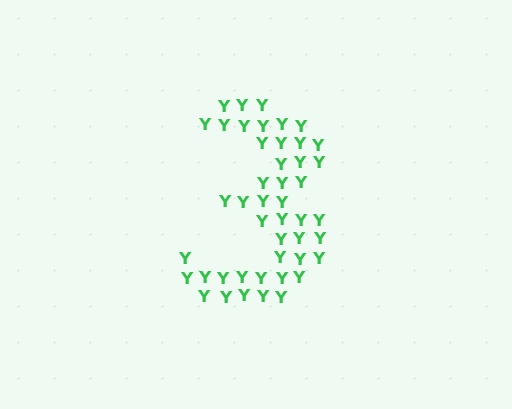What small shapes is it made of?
It is made of small letter Y's.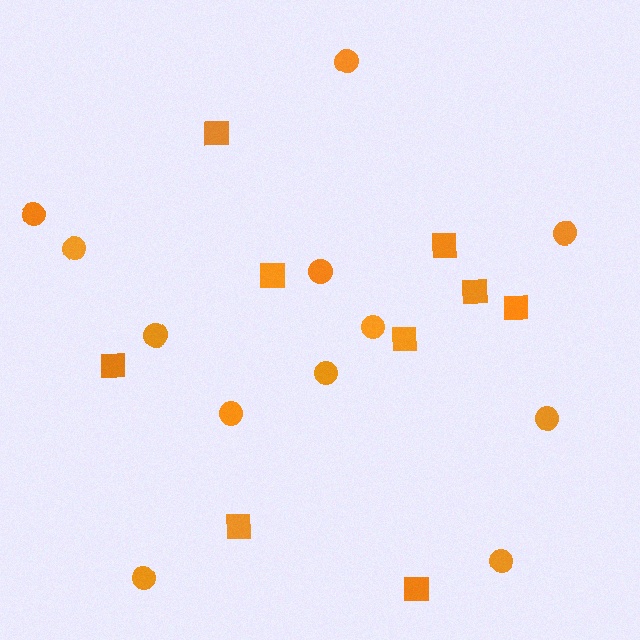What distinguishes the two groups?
There are 2 groups: one group of squares (9) and one group of circles (12).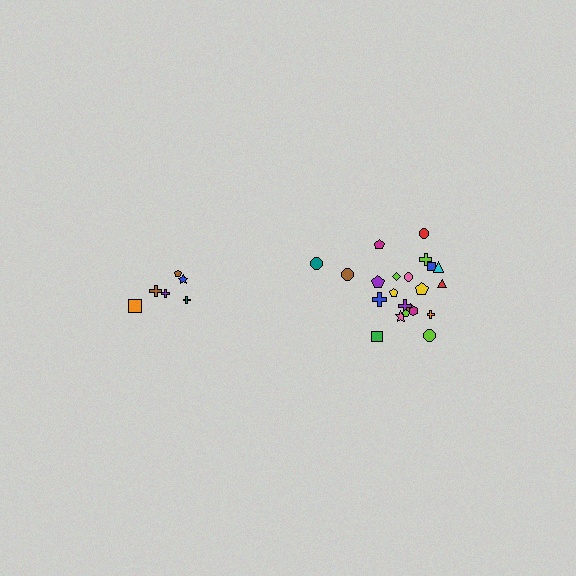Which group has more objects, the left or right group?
The right group.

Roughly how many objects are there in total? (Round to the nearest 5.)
Roughly 30 objects in total.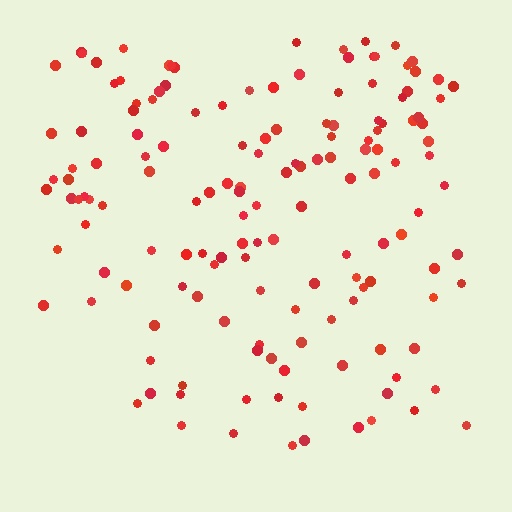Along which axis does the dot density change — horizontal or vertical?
Vertical.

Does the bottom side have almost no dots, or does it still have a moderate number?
Still a moderate number, just noticeably fewer than the top.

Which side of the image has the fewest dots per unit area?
The bottom.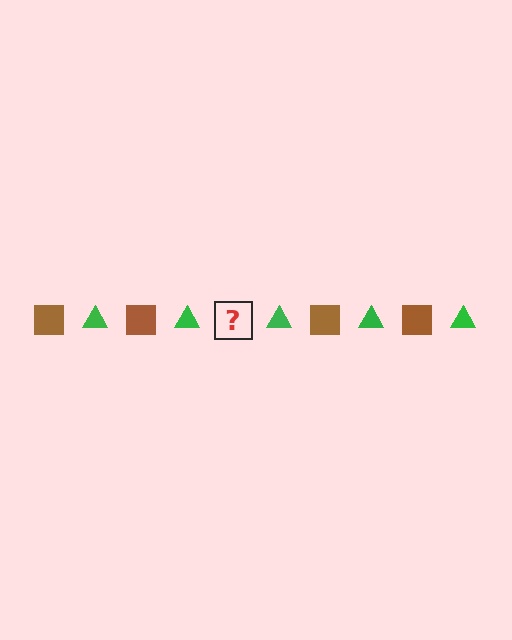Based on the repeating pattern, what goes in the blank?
The blank should be a brown square.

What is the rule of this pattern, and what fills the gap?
The rule is that the pattern alternates between brown square and green triangle. The gap should be filled with a brown square.